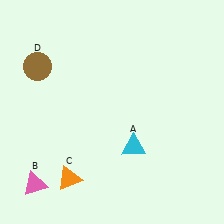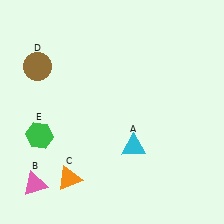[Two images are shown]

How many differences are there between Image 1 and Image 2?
There is 1 difference between the two images.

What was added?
A green hexagon (E) was added in Image 2.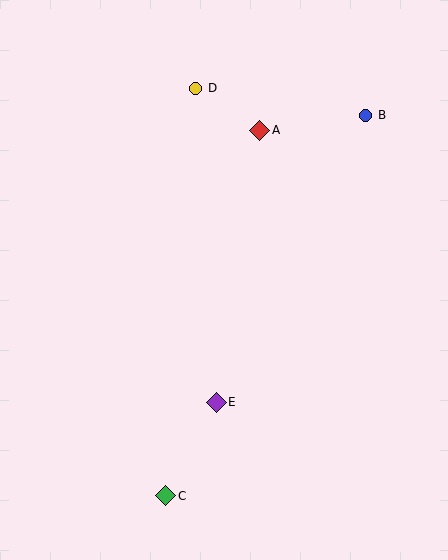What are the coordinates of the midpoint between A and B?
The midpoint between A and B is at (313, 123).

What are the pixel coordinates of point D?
Point D is at (196, 88).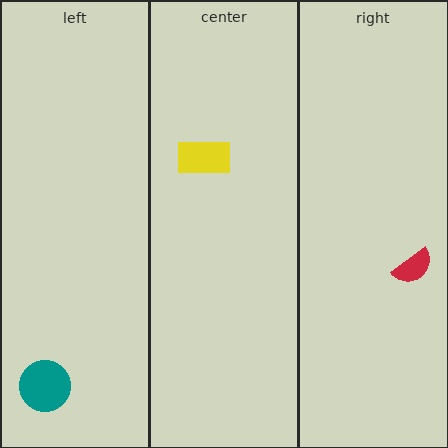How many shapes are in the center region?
1.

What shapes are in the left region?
The teal circle.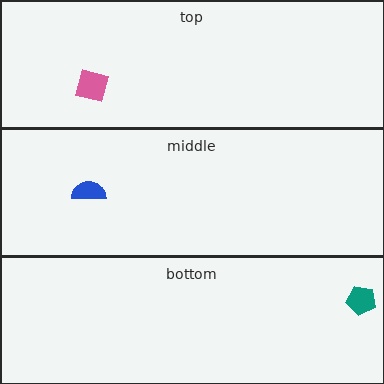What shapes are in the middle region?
The blue semicircle.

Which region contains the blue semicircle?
The middle region.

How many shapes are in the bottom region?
1.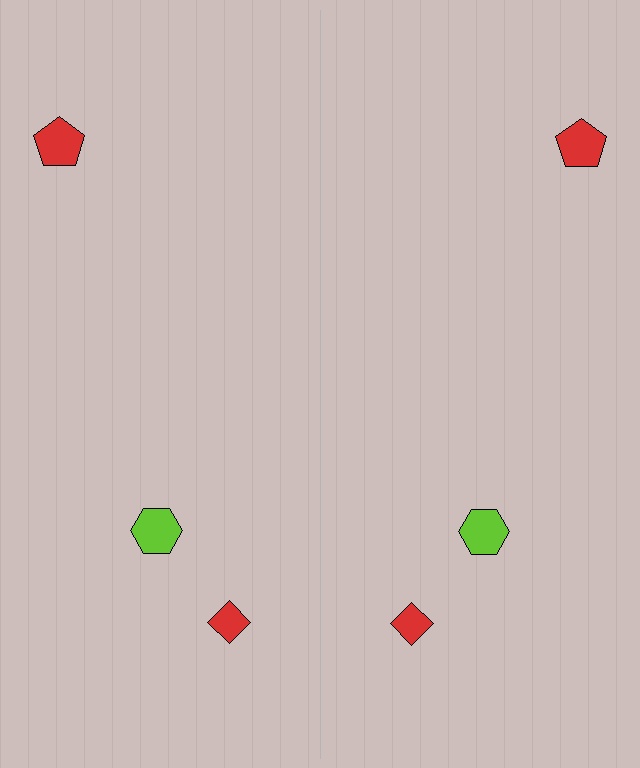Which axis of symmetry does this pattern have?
The pattern has a vertical axis of symmetry running through the center of the image.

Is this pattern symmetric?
Yes, this pattern has bilateral (reflection) symmetry.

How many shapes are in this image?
There are 6 shapes in this image.